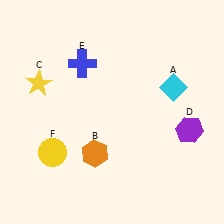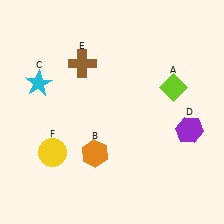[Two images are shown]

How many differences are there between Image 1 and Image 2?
There are 3 differences between the two images.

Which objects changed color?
A changed from cyan to lime. C changed from yellow to cyan. E changed from blue to brown.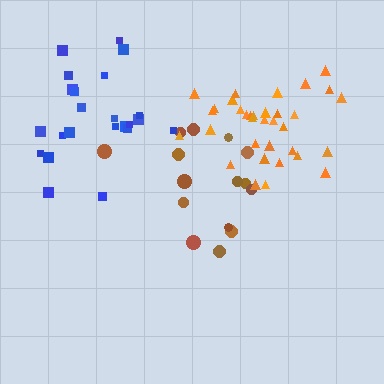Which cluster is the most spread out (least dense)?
Brown.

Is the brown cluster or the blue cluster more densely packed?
Blue.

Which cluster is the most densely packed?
Orange.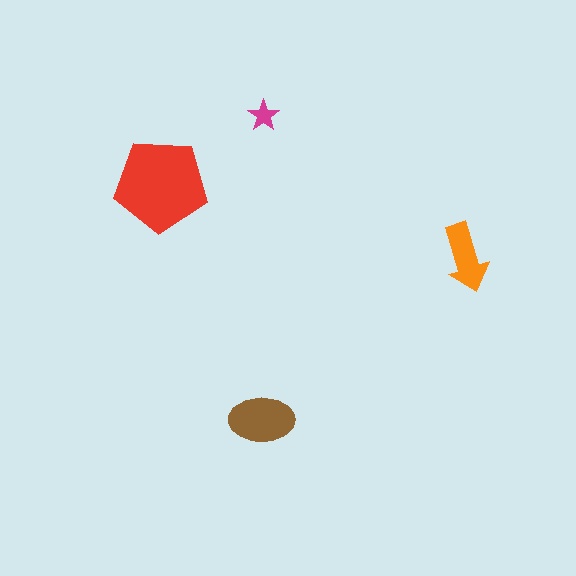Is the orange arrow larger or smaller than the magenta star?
Larger.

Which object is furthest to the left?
The red pentagon is leftmost.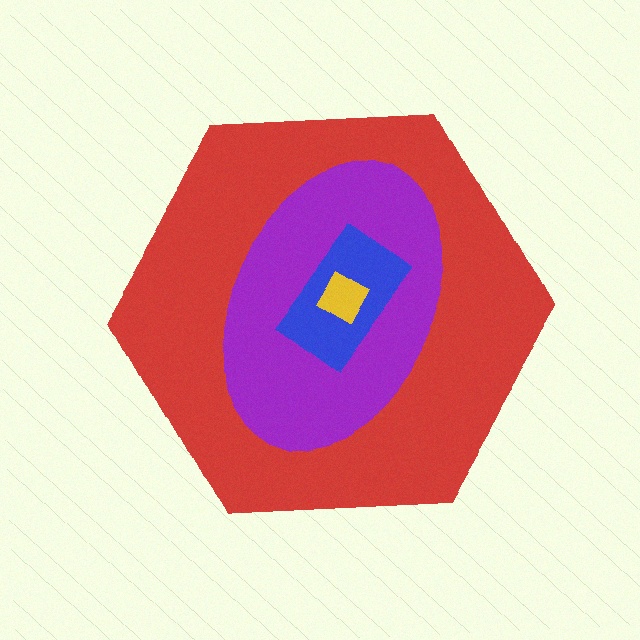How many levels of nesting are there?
4.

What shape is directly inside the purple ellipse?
The blue rectangle.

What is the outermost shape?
The red hexagon.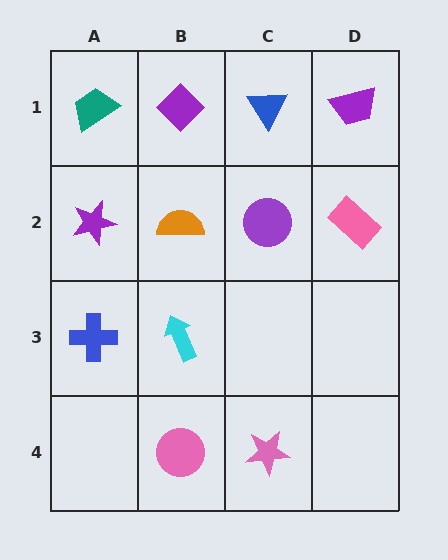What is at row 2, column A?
A purple star.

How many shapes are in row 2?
4 shapes.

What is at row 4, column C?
A pink star.